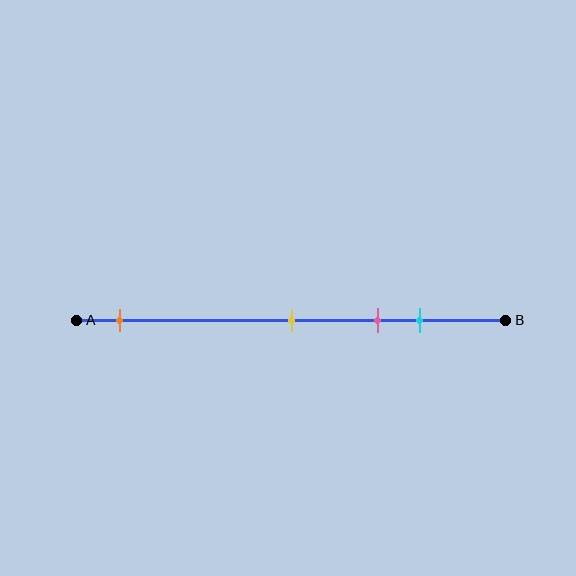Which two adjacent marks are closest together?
The pink and cyan marks are the closest adjacent pair.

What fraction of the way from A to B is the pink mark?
The pink mark is approximately 70% (0.7) of the way from A to B.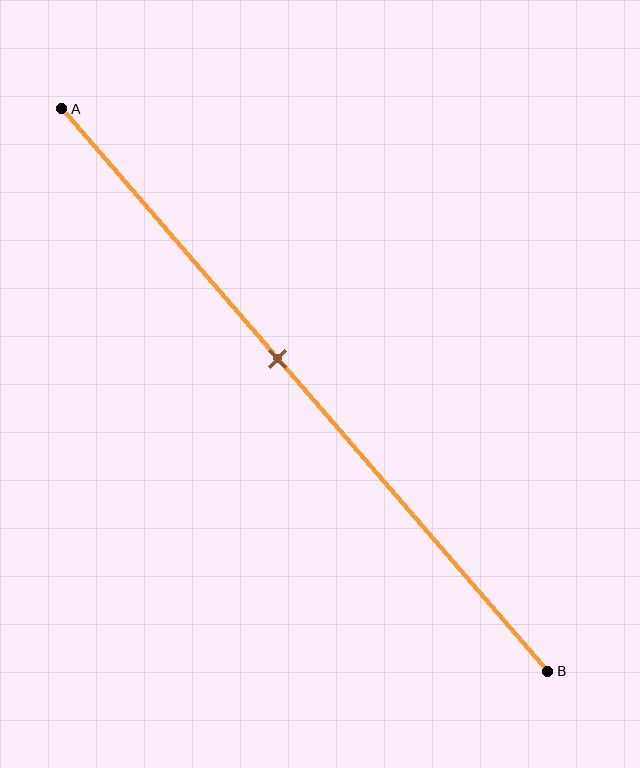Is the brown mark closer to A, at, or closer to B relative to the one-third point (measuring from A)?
The brown mark is closer to point B than the one-third point of segment AB.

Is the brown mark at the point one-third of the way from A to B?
No, the mark is at about 45% from A, not at the 33% one-third point.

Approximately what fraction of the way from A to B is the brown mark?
The brown mark is approximately 45% of the way from A to B.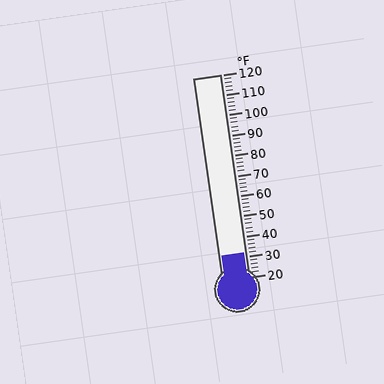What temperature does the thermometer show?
The thermometer shows approximately 32°F.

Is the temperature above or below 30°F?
The temperature is above 30°F.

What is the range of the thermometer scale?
The thermometer scale ranges from 20°F to 120°F.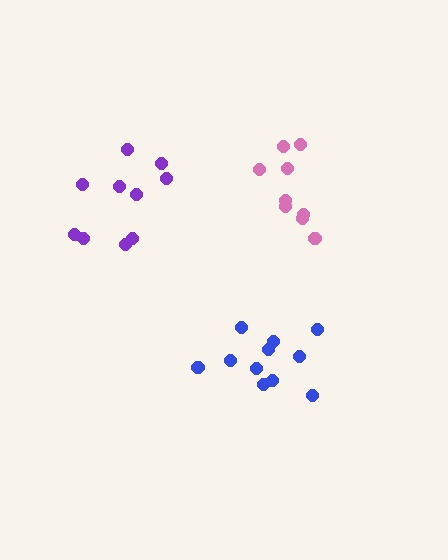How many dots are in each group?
Group 1: 9 dots, Group 2: 10 dots, Group 3: 11 dots (30 total).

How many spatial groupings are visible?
There are 3 spatial groupings.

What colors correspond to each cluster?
The clusters are colored: pink, purple, blue.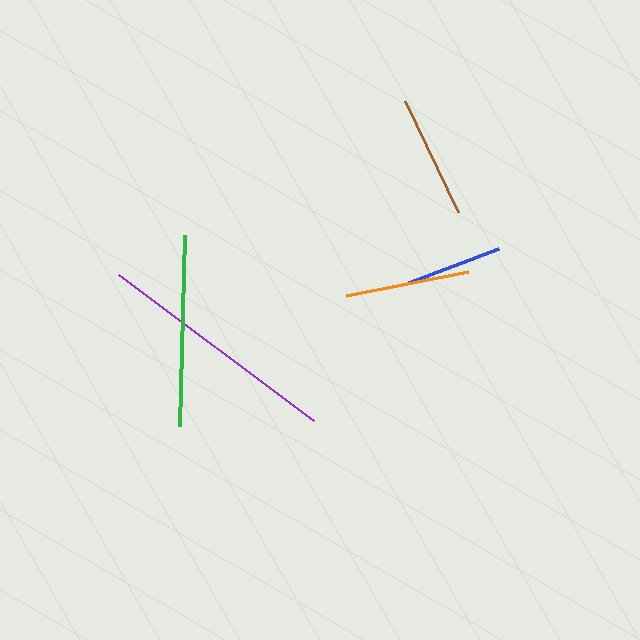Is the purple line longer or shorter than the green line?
The purple line is longer than the green line.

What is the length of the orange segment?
The orange segment is approximately 125 pixels long.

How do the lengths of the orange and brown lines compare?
The orange and brown lines are approximately the same length.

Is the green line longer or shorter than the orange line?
The green line is longer than the orange line.